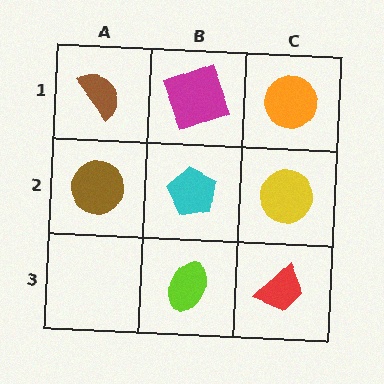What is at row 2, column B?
A cyan pentagon.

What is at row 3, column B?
A lime ellipse.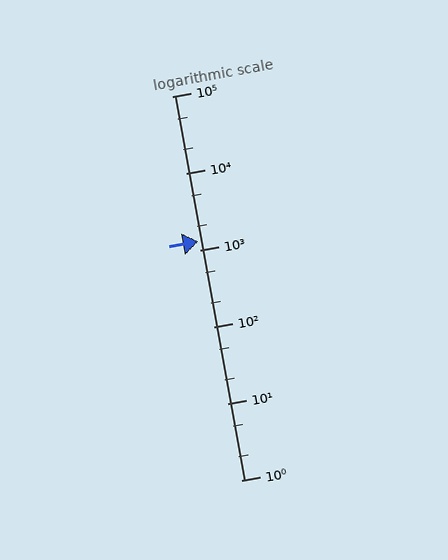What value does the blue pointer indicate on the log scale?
The pointer indicates approximately 1300.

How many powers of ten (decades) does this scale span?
The scale spans 5 decades, from 1 to 100000.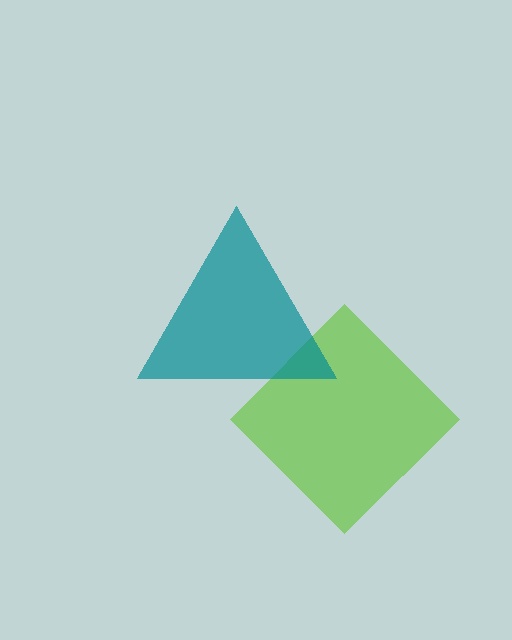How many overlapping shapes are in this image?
There are 2 overlapping shapes in the image.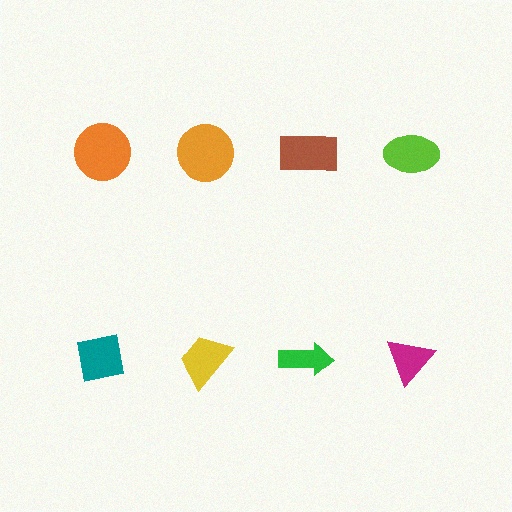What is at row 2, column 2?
A yellow trapezoid.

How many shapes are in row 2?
4 shapes.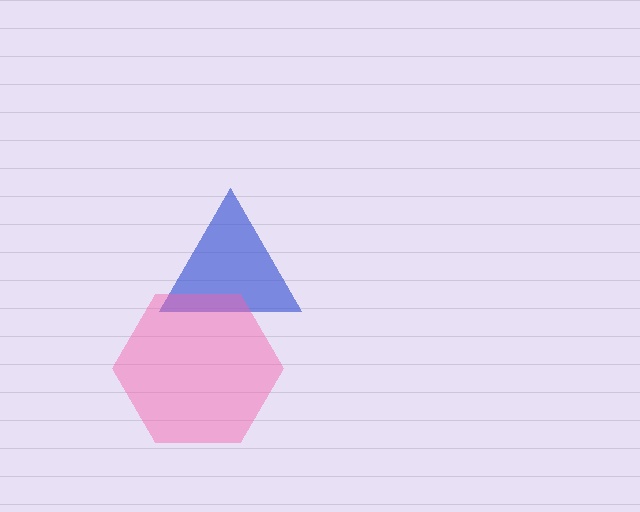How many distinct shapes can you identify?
There are 2 distinct shapes: a blue triangle, a pink hexagon.